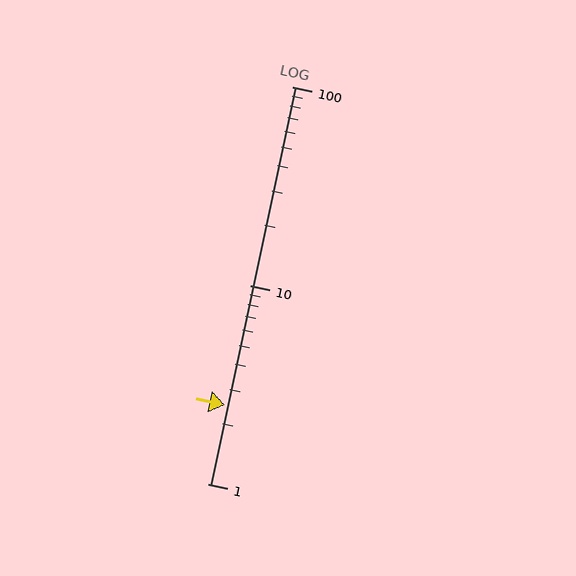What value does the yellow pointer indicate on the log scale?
The pointer indicates approximately 2.5.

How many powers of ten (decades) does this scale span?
The scale spans 2 decades, from 1 to 100.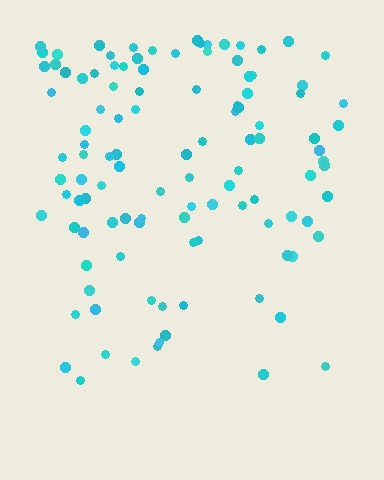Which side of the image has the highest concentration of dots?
The top.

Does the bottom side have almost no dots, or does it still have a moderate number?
Still a moderate number, just noticeably fewer than the top.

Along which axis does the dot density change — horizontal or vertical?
Vertical.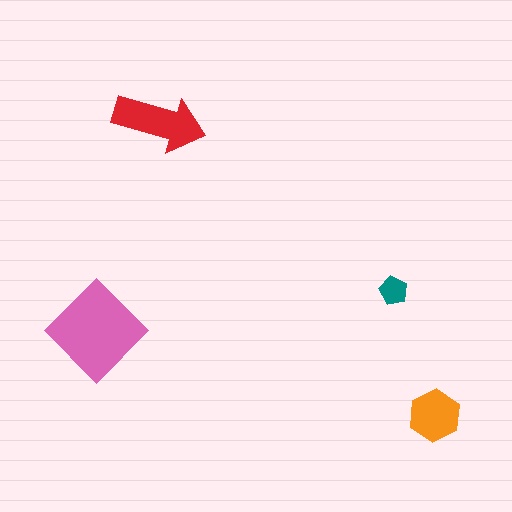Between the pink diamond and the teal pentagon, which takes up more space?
The pink diamond.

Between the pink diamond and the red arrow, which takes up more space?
The pink diamond.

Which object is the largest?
The pink diamond.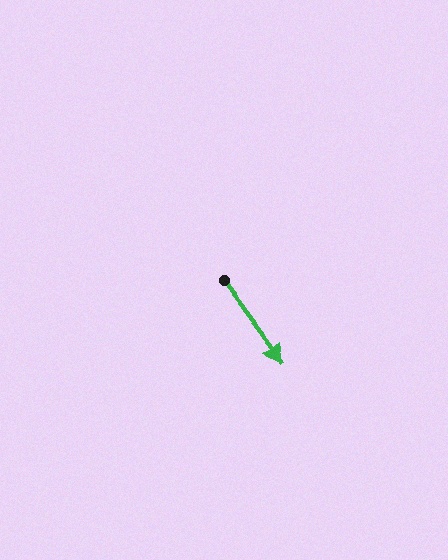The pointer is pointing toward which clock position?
Roughly 5 o'clock.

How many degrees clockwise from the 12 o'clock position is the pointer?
Approximately 143 degrees.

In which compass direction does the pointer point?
Southeast.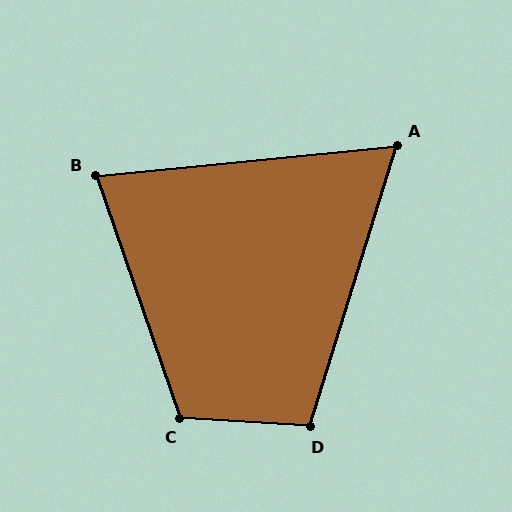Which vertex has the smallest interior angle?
A, at approximately 67 degrees.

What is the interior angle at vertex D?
Approximately 103 degrees (obtuse).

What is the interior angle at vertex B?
Approximately 77 degrees (acute).